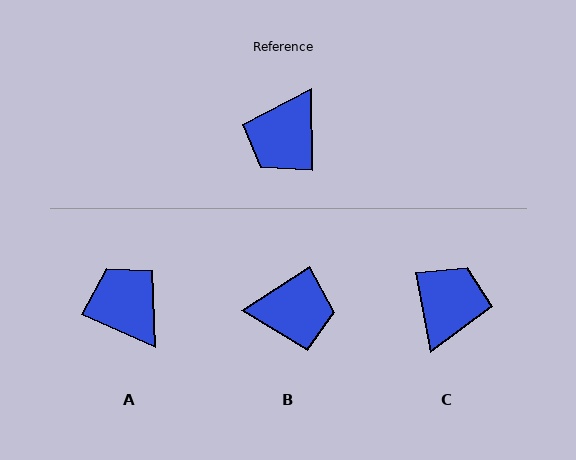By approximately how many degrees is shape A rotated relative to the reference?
Approximately 115 degrees clockwise.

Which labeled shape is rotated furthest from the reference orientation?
C, about 171 degrees away.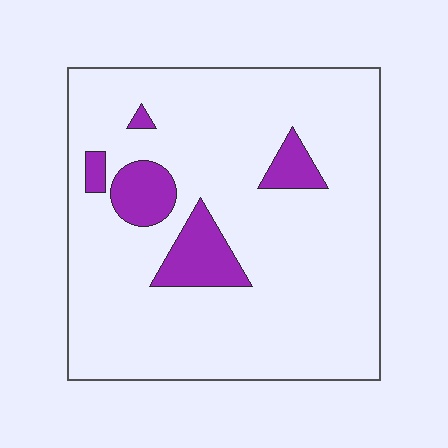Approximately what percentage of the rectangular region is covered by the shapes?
Approximately 10%.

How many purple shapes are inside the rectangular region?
5.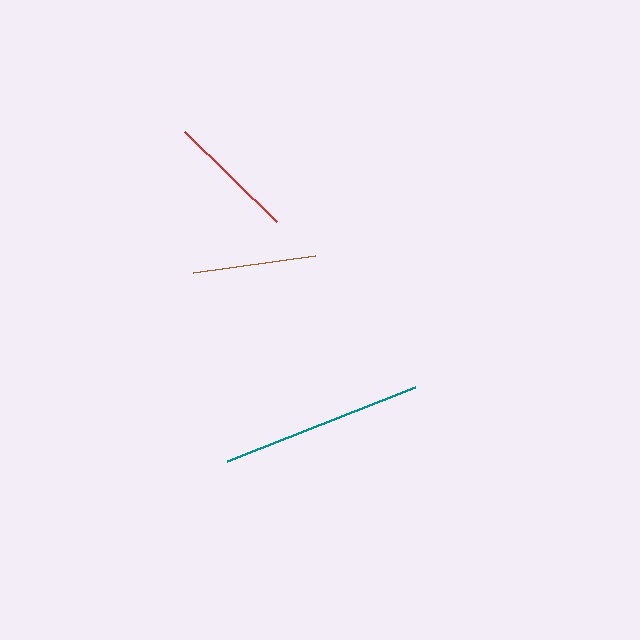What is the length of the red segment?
The red segment is approximately 128 pixels long.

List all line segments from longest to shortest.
From longest to shortest: teal, red, brown.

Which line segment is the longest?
The teal line is the longest at approximately 203 pixels.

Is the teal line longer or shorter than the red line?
The teal line is longer than the red line.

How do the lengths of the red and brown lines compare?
The red and brown lines are approximately the same length.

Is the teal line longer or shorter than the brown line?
The teal line is longer than the brown line.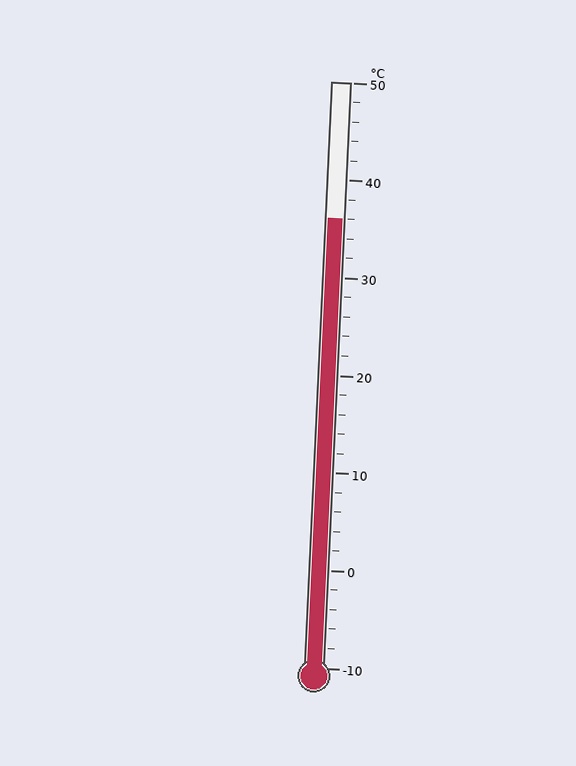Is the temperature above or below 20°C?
The temperature is above 20°C.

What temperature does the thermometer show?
The thermometer shows approximately 36°C.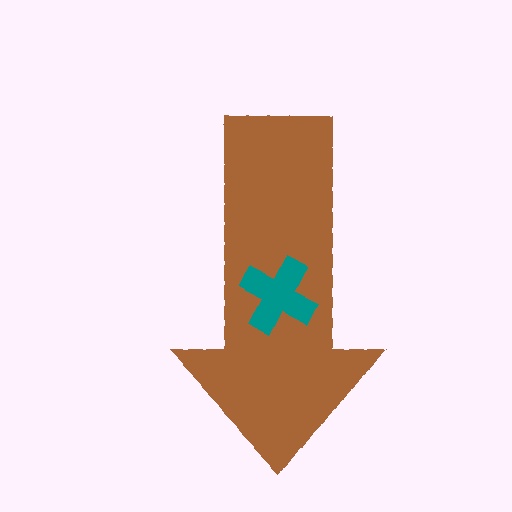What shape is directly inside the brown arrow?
The teal cross.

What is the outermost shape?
The brown arrow.